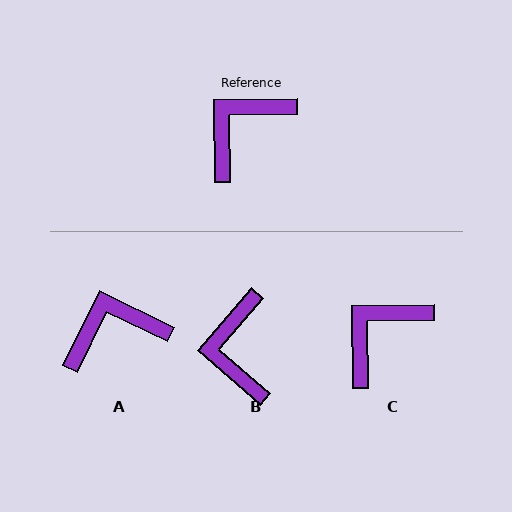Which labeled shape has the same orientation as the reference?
C.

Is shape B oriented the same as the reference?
No, it is off by about 48 degrees.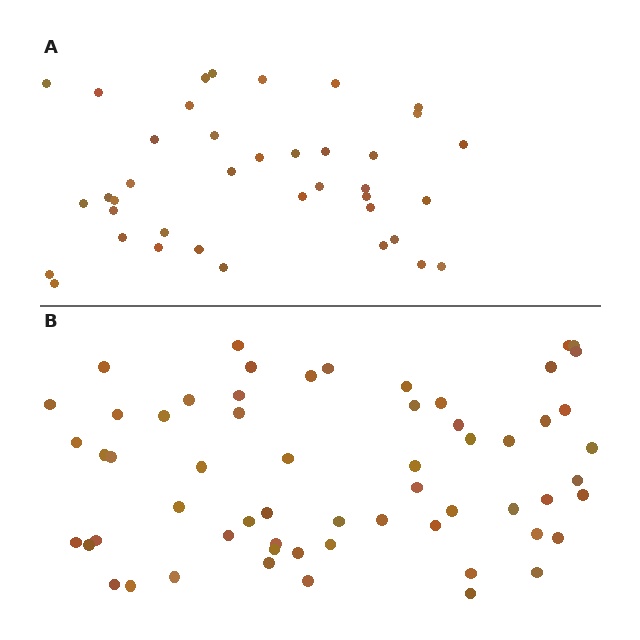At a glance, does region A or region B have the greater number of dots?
Region B (the bottom region) has more dots.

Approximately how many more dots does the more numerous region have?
Region B has approximately 20 more dots than region A.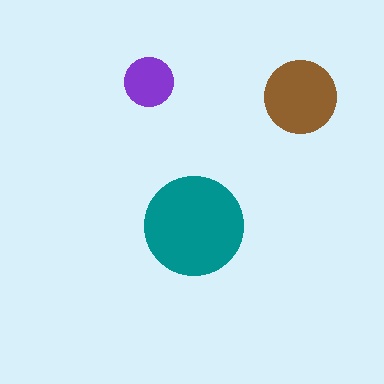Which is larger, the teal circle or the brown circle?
The teal one.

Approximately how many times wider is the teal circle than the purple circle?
About 2 times wider.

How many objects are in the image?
There are 3 objects in the image.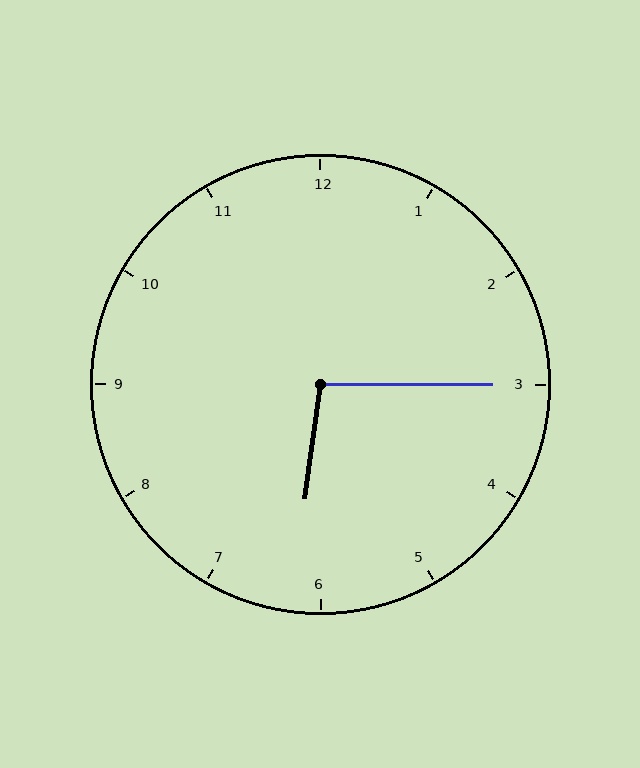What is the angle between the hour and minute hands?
Approximately 98 degrees.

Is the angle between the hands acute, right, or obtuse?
It is obtuse.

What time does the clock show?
6:15.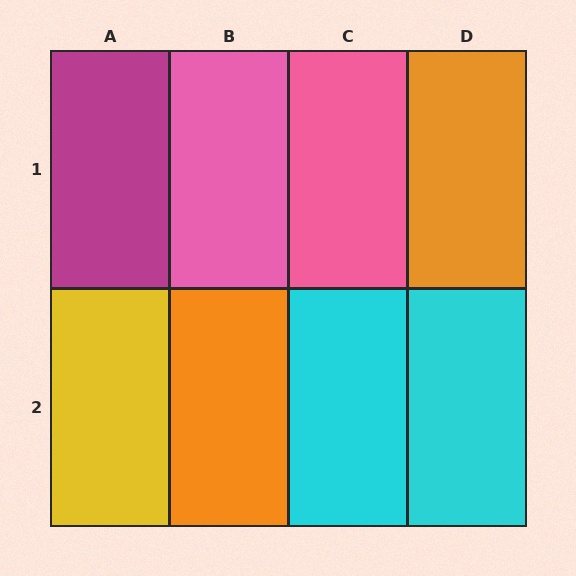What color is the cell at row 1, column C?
Pink.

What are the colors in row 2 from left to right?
Yellow, orange, cyan, cyan.